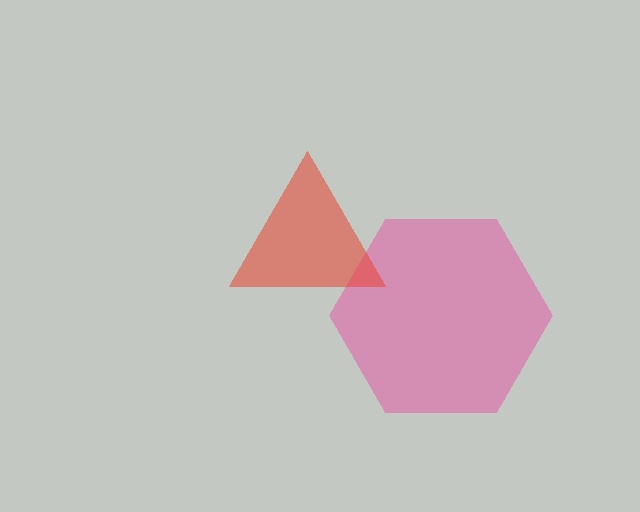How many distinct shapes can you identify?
There are 2 distinct shapes: a pink hexagon, a red triangle.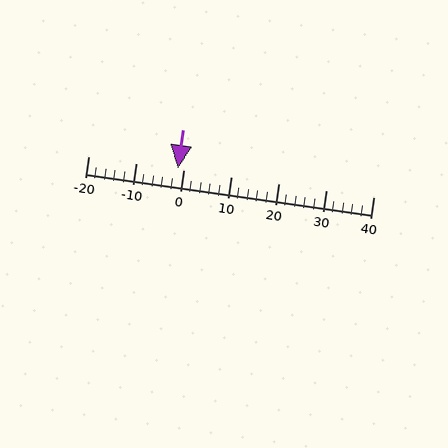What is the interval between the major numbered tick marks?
The major tick marks are spaced 10 units apart.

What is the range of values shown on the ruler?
The ruler shows values from -20 to 40.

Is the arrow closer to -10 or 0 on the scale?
The arrow is closer to 0.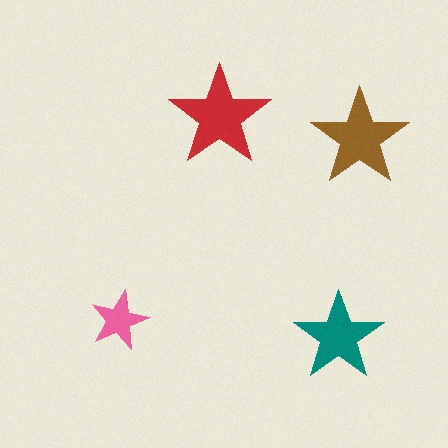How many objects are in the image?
There are 4 objects in the image.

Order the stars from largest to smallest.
the red one, the brown one, the teal one, the pink one.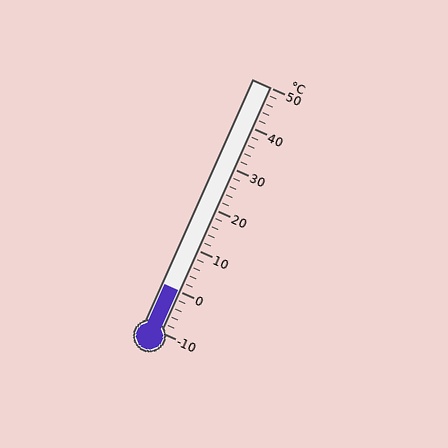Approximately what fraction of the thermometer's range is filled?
The thermometer is filled to approximately 15% of its range.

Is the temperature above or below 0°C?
The temperature is at 0°C.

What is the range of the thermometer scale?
The thermometer scale ranges from -10°C to 50°C.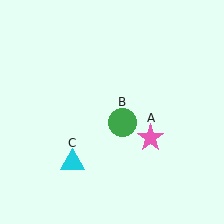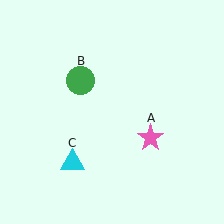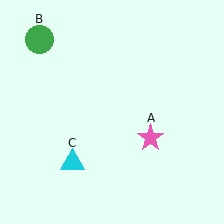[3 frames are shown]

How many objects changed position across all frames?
1 object changed position: green circle (object B).